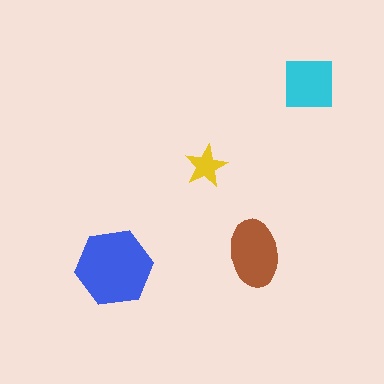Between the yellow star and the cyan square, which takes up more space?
The cyan square.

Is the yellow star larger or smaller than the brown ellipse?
Smaller.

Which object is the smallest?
The yellow star.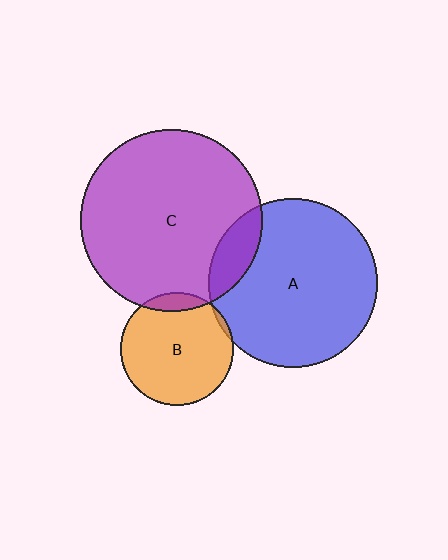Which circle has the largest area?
Circle C (purple).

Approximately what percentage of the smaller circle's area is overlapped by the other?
Approximately 15%.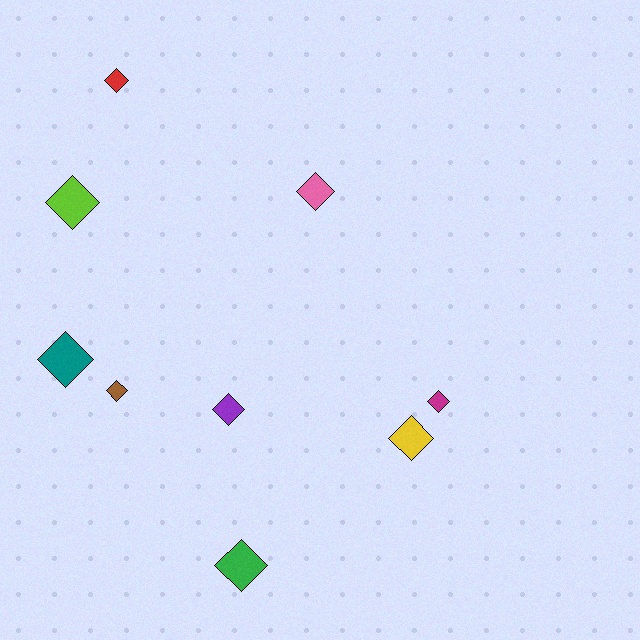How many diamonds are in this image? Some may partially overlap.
There are 9 diamonds.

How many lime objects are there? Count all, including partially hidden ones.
There is 1 lime object.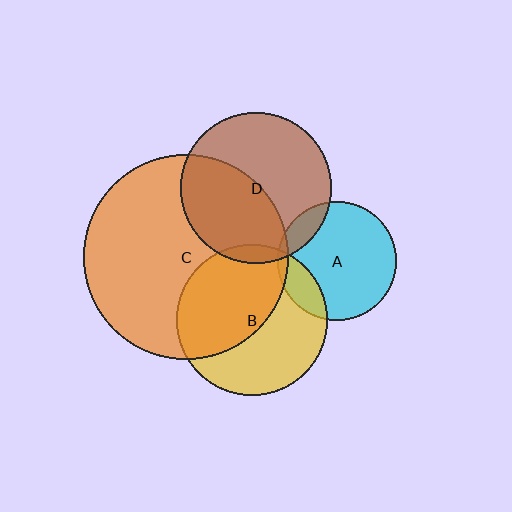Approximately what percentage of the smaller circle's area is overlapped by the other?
Approximately 15%.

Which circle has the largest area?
Circle C (orange).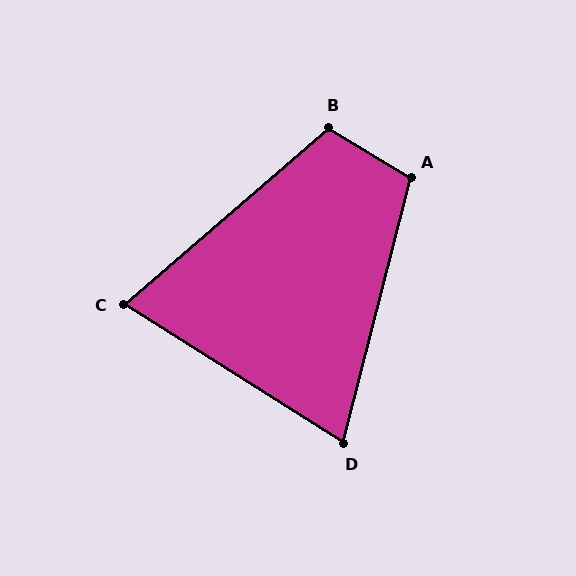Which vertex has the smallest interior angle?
D, at approximately 72 degrees.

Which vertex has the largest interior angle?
B, at approximately 108 degrees.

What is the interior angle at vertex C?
Approximately 73 degrees (acute).